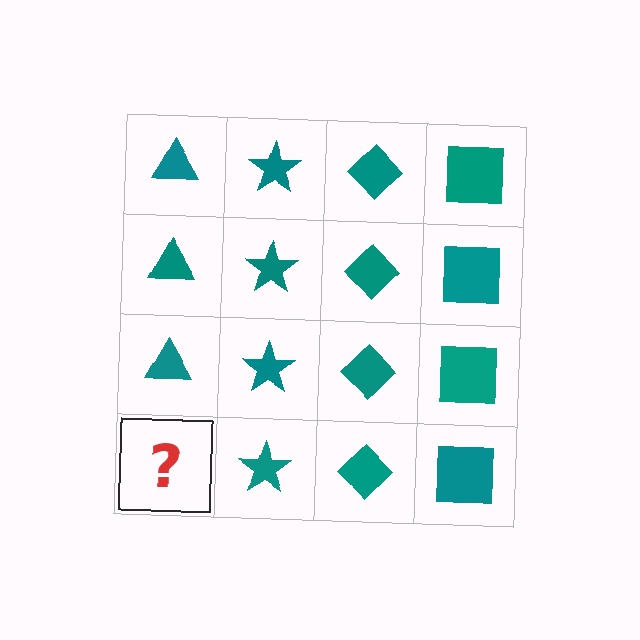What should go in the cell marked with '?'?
The missing cell should contain a teal triangle.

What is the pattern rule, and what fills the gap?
The rule is that each column has a consistent shape. The gap should be filled with a teal triangle.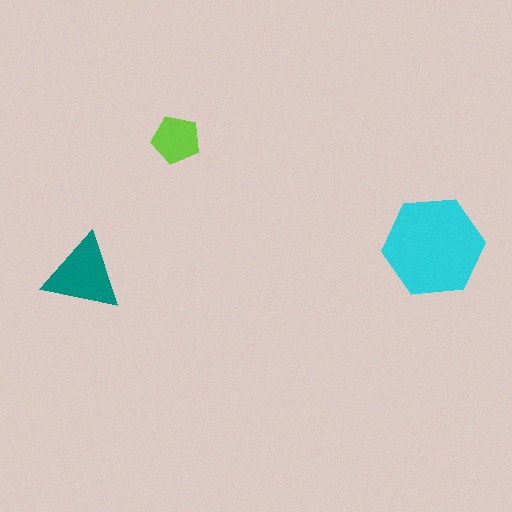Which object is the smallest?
The lime pentagon.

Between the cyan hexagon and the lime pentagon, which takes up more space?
The cyan hexagon.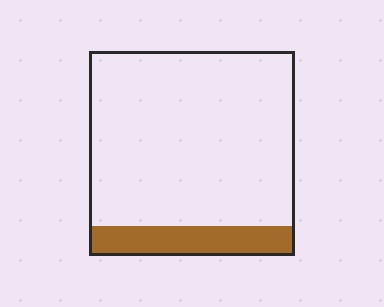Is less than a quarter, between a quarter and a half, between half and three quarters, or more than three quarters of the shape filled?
Less than a quarter.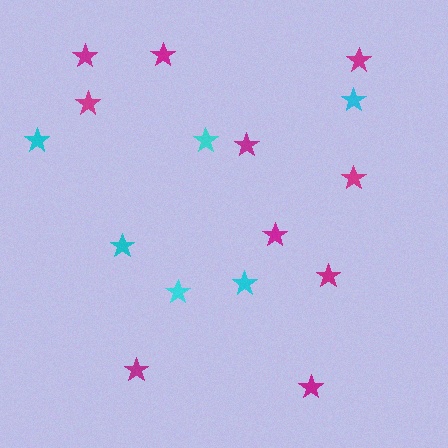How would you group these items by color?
There are 2 groups: one group of cyan stars (6) and one group of magenta stars (10).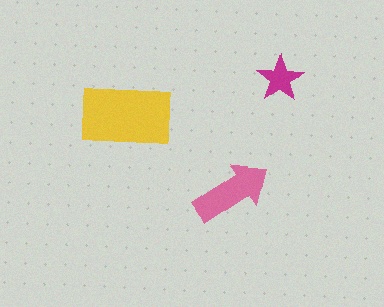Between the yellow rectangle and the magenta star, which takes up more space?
The yellow rectangle.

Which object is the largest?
The yellow rectangle.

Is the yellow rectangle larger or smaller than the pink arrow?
Larger.